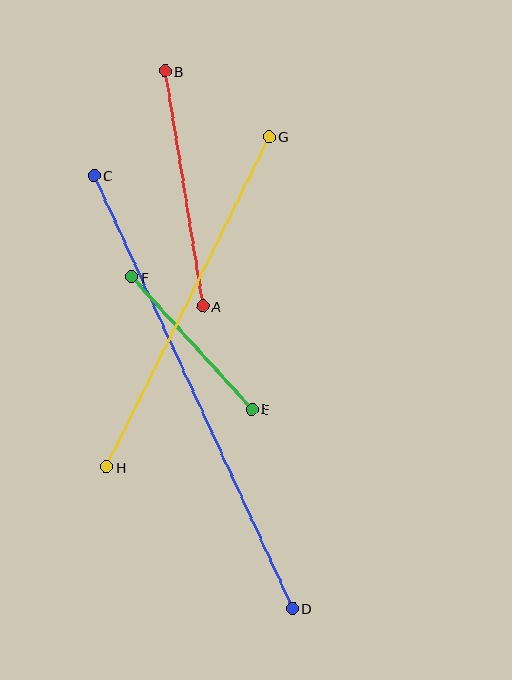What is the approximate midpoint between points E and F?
The midpoint is at approximately (192, 343) pixels.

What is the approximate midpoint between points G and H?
The midpoint is at approximately (188, 302) pixels.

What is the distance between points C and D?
The distance is approximately 476 pixels.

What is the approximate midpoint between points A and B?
The midpoint is at approximately (184, 189) pixels.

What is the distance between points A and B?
The distance is approximately 238 pixels.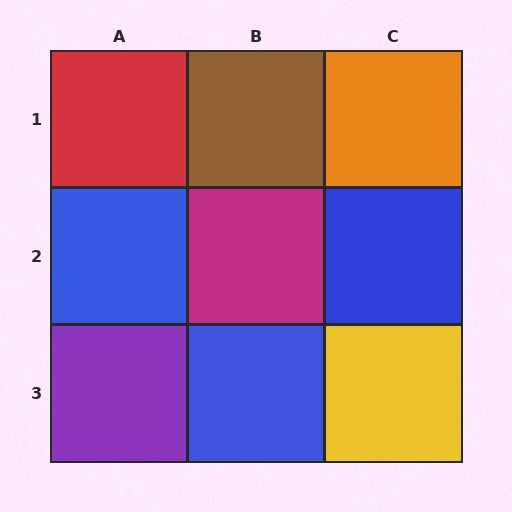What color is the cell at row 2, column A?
Blue.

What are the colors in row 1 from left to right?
Red, brown, orange.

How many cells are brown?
1 cell is brown.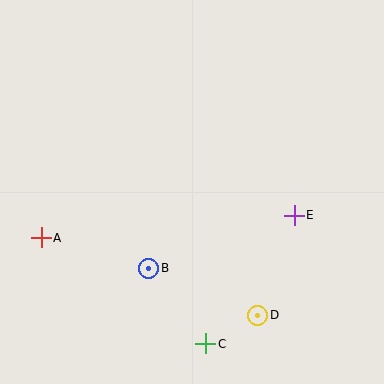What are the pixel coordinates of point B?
Point B is at (149, 268).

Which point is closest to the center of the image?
Point B at (149, 268) is closest to the center.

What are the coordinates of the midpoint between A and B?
The midpoint between A and B is at (95, 253).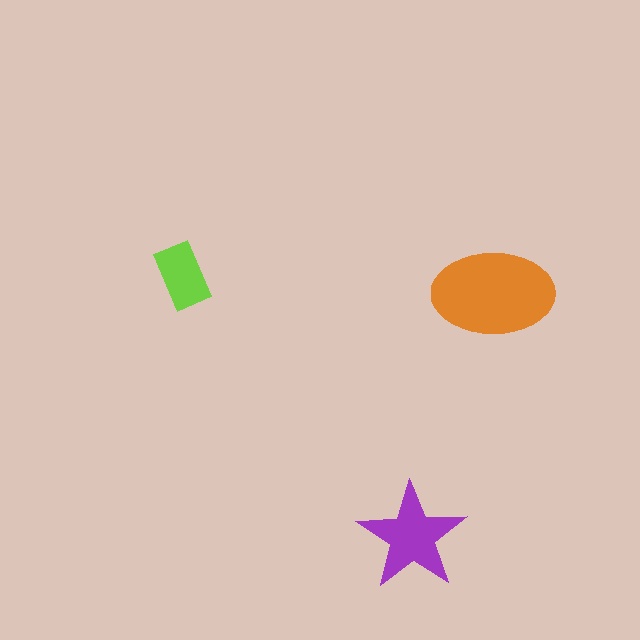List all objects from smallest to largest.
The lime rectangle, the purple star, the orange ellipse.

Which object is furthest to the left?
The lime rectangle is leftmost.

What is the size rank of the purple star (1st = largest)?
2nd.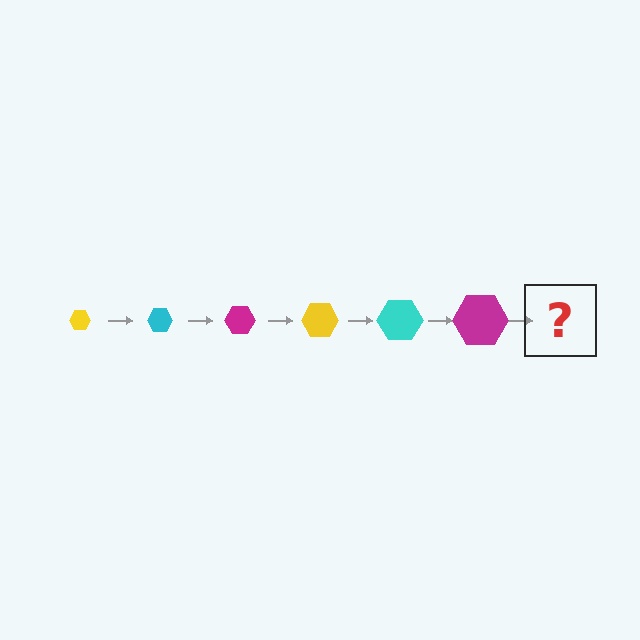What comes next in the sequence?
The next element should be a yellow hexagon, larger than the previous one.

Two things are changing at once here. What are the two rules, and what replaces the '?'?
The two rules are that the hexagon grows larger each step and the color cycles through yellow, cyan, and magenta. The '?' should be a yellow hexagon, larger than the previous one.